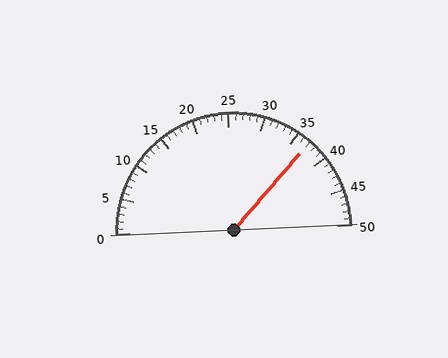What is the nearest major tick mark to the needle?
The nearest major tick mark is 35.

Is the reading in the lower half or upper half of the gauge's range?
The reading is in the upper half of the range (0 to 50).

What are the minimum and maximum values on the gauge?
The gauge ranges from 0 to 50.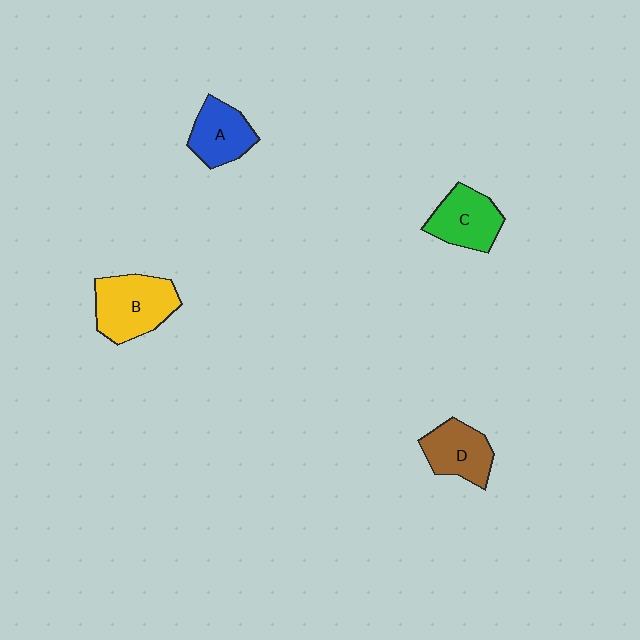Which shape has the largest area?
Shape B (yellow).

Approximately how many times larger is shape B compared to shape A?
Approximately 1.4 times.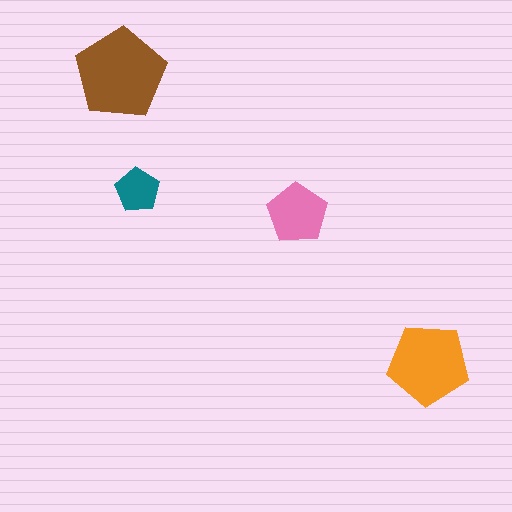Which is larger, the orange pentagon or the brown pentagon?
The brown one.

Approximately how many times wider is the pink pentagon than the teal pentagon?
About 1.5 times wider.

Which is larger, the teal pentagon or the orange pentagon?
The orange one.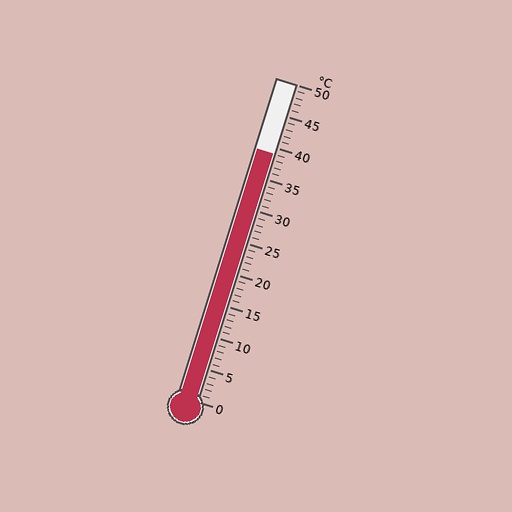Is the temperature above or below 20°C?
The temperature is above 20°C.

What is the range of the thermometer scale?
The thermometer scale ranges from 0°C to 50°C.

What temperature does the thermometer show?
The thermometer shows approximately 39°C.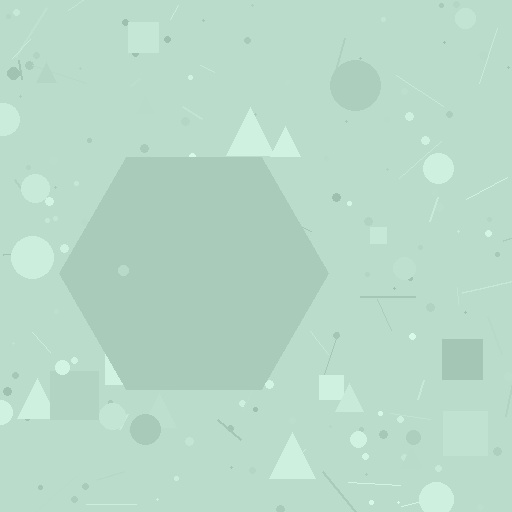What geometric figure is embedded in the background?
A hexagon is embedded in the background.